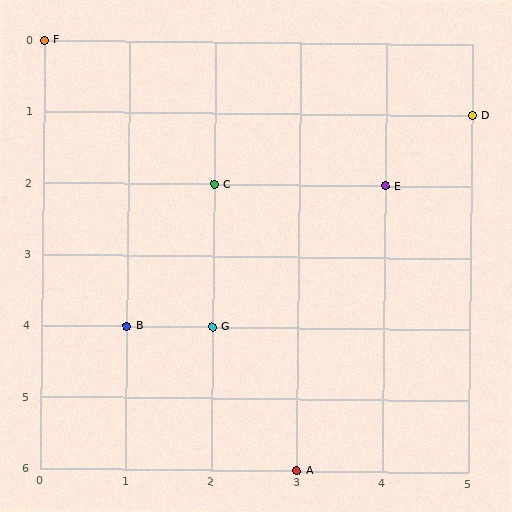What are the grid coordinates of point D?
Point D is at grid coordinates (5, 1).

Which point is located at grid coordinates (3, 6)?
Point A is at (3, 6).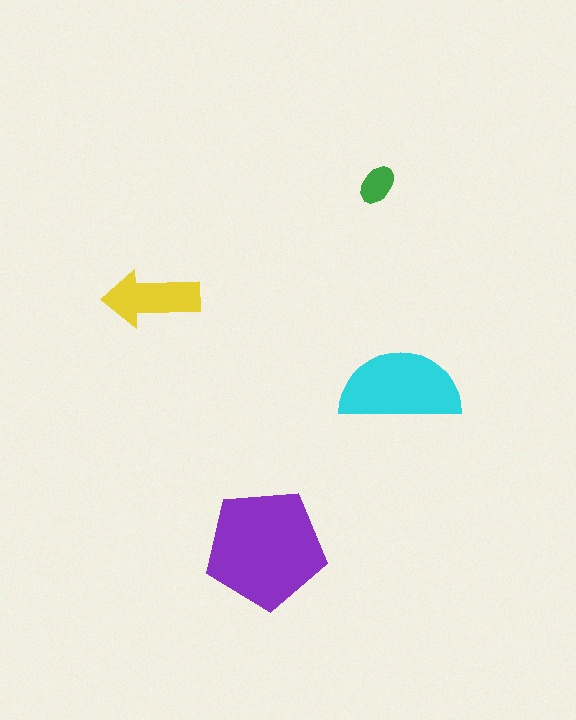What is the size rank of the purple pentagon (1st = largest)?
1st.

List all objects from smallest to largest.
The green ellipse, the yellow arrow, the cyan semicircle, the purple pentagon.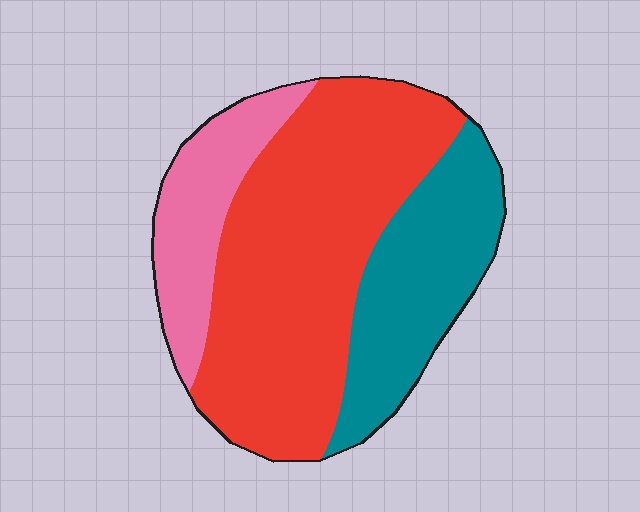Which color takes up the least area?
Pink, at roughly 20%.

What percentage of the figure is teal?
Teal takes up about one quarter (1/4) of the figure.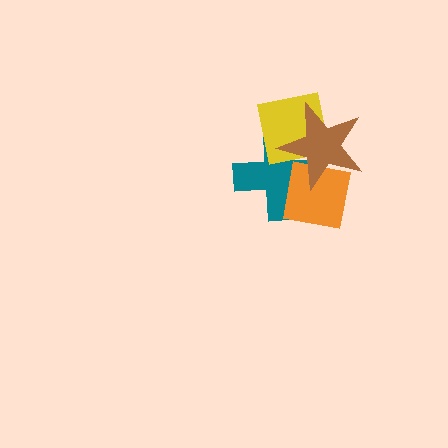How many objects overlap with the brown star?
3 objects overlap with the brown star.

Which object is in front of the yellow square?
The brown star is in front of the yellow square.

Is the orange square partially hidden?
Yes, it is partially covered by another shape.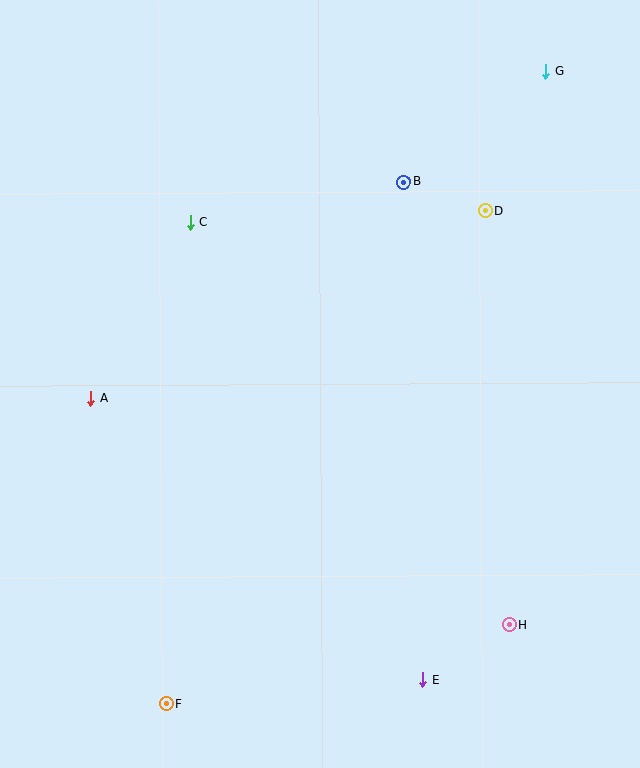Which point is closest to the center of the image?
Point C at (190, 222) is closest to the center.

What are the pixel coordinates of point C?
Point C is at (190, 222).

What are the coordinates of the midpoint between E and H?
The midpoint between E and H is at (466, 652).